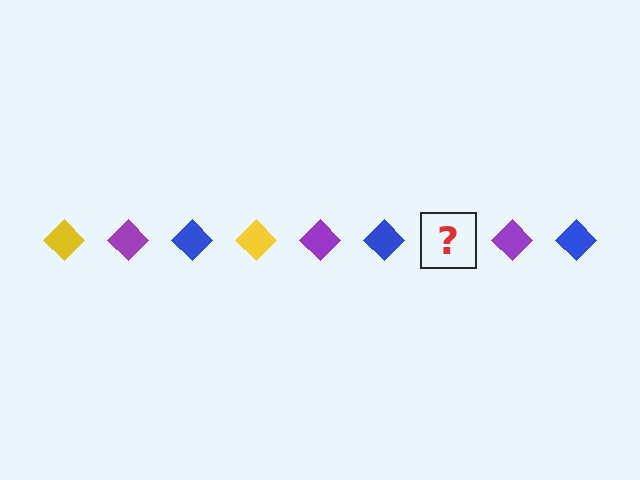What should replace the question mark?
The question mark should be replaced with a yellow diamond.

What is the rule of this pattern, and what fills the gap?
The rule is that the pattern cycles through yellow, purple, blue diamonds. The gap should be filled with a yellow diamond.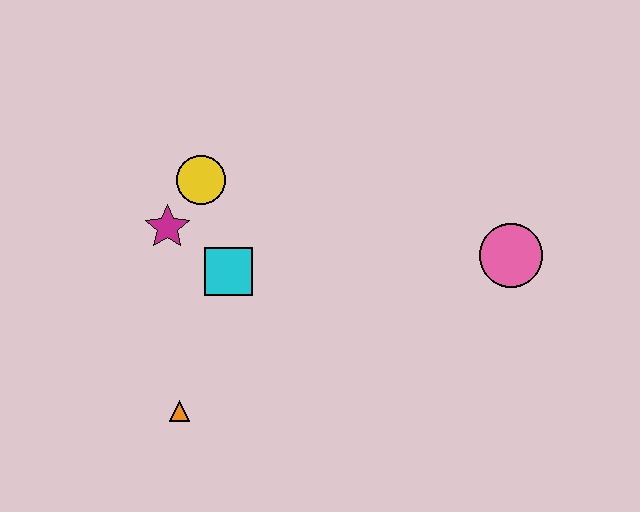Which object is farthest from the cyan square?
The pink circle is farthest from the cyan square.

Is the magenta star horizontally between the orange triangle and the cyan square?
No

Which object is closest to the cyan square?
The magenta star is closest to the cyan square.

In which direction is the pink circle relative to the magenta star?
The pink circle is to the right of the magenta star.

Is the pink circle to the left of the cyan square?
No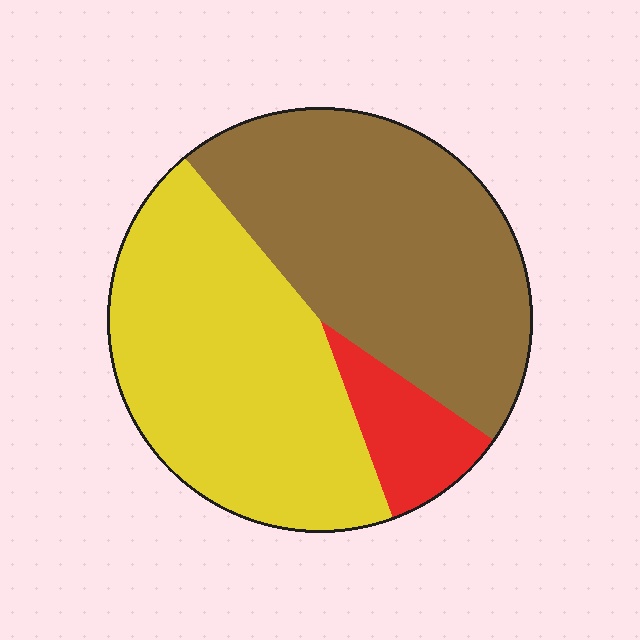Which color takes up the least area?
Red, at roughly 10%.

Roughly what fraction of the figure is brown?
Brown covers roughly 45% of the figure.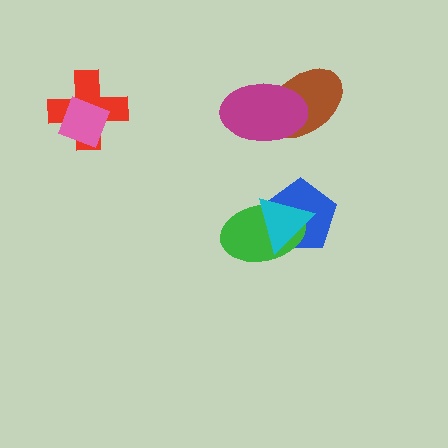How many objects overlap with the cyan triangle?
2 objects overlap with the cyan triangle.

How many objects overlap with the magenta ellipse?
1 object overlaps with the magenta ellipse.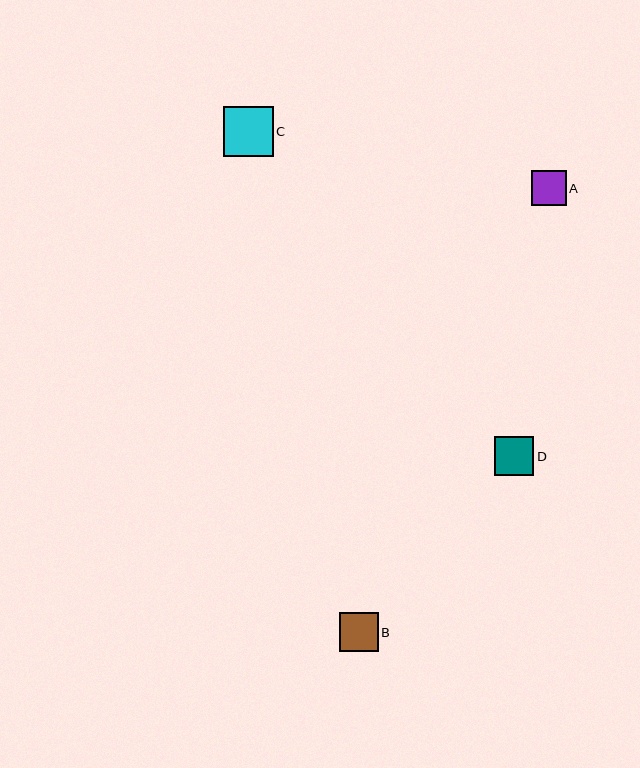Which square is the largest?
Square C is the largest with a size of approximately 50 pixels.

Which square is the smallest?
Square A is the smallest with a size of approximately 34 pixels.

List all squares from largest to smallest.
From largest to smallest: C, D, B, A.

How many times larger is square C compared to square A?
Square C is approximately 1.5 times the size of square A.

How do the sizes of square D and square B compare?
Square D and square B are approximately the same size.